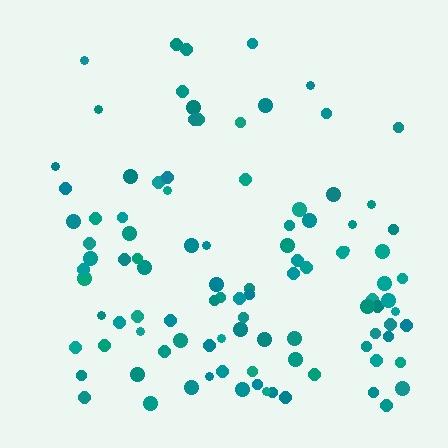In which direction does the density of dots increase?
From top to bottom, with the bottom side densest.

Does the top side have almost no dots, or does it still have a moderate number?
Still a moderate number, just noticeably fewer than the bottom.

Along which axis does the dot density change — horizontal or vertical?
Vertical.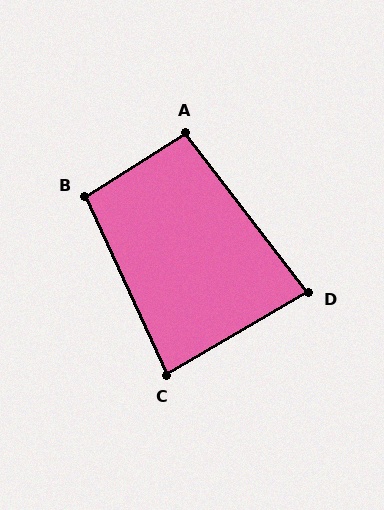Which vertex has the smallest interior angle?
D, at approximately 83 degrees.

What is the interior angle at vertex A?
Approximately 95 degrees (obtuse).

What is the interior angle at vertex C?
Approximately 85 degrees (acute).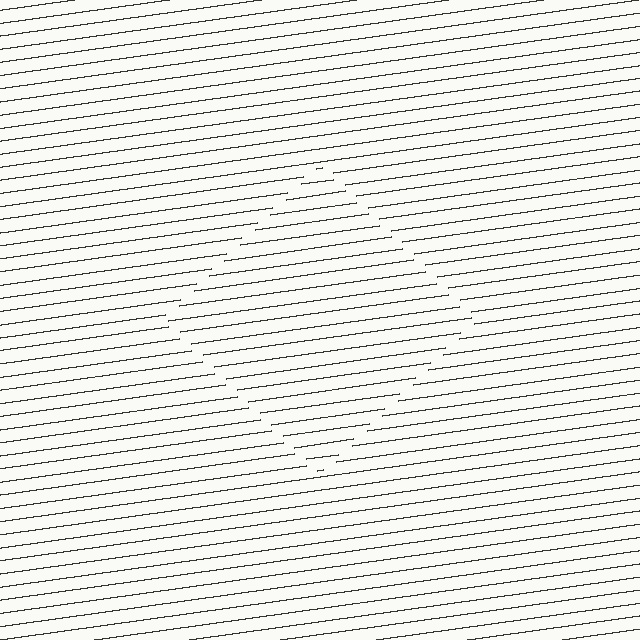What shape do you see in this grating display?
An illusory square. The interior of the shape contains the same grating, shifted by half a period — the contour is defined by the phase discontinuity where line-ends from the inner and outer gratings abut.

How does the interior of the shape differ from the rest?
The interior of the shape contains the same grating, shifted by half a period — the contour is defined by the phase discontinuity where line-ends from the inner and outer gratings abut.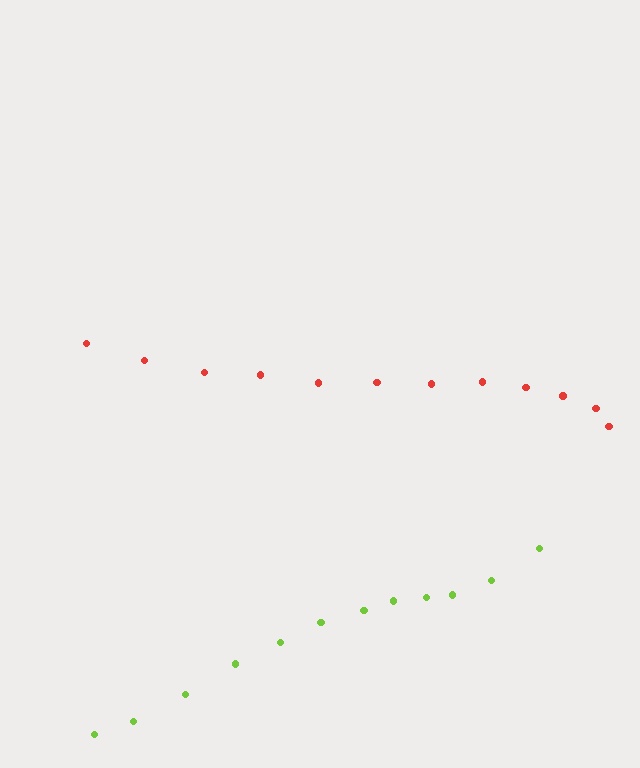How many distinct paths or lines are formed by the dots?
There are 2 distinct paths.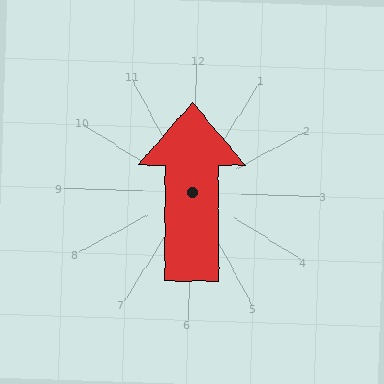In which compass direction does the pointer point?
North.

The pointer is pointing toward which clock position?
Roughly 12 o'clock.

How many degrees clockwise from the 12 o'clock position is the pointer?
Approximately 358 degrees.